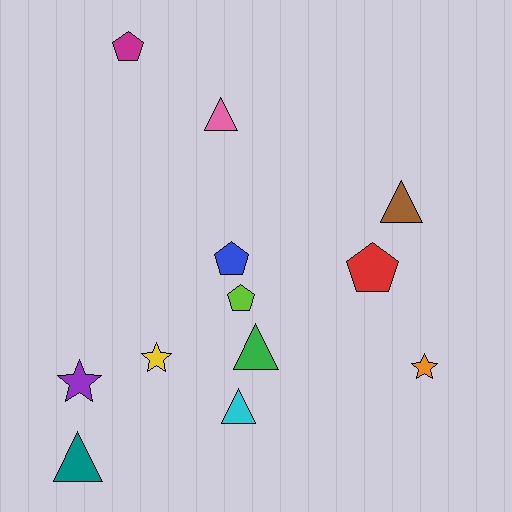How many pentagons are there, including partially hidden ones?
There are 4 pentagons.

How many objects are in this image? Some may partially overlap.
There are 12 objects.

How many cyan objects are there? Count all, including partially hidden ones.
There is 1 cyan object.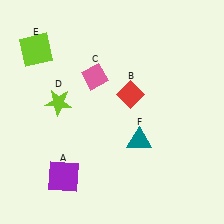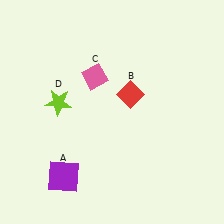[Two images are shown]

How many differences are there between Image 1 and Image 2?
There are 2 differences between the two images.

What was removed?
The teal triangle (F), the lime square (E) were removed in Image 2.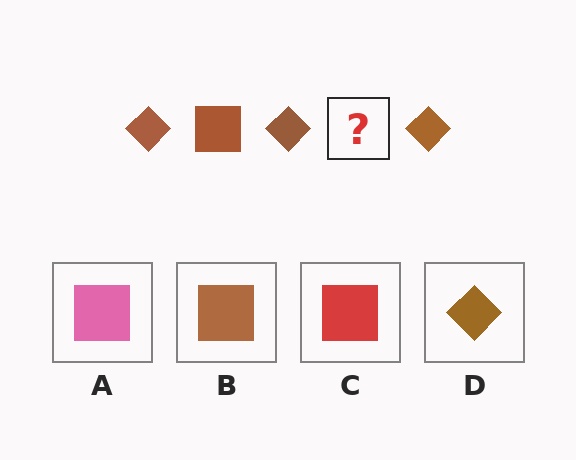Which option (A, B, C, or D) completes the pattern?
B.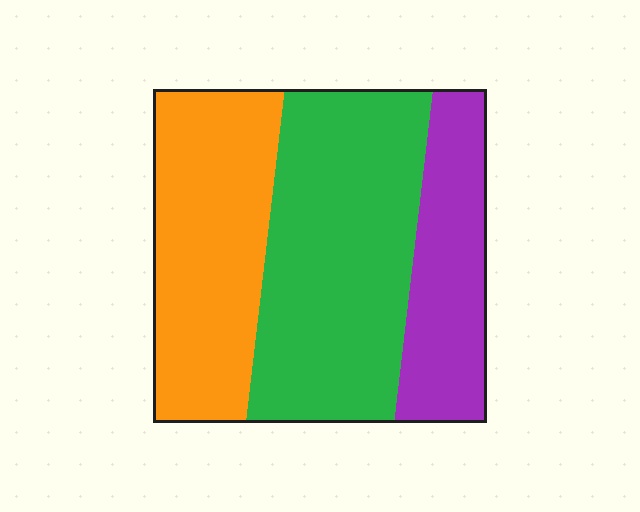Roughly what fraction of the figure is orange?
Orange takes up between a quarter and a half of the figure.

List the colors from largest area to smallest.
From largest to smallest: green, orange, purple.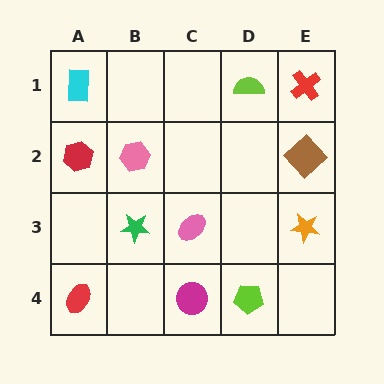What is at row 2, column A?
A red hexagon.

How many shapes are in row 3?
3 shapes.